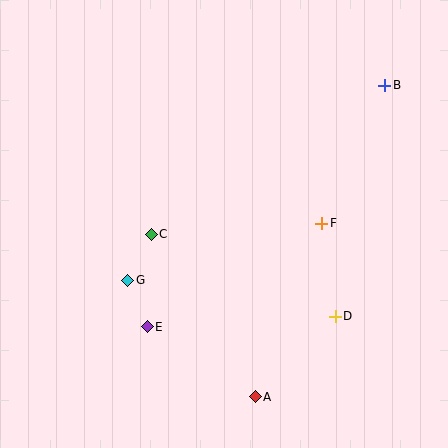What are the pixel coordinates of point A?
Point A is at (255, 397).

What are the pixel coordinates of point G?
Point G is at (128, 280).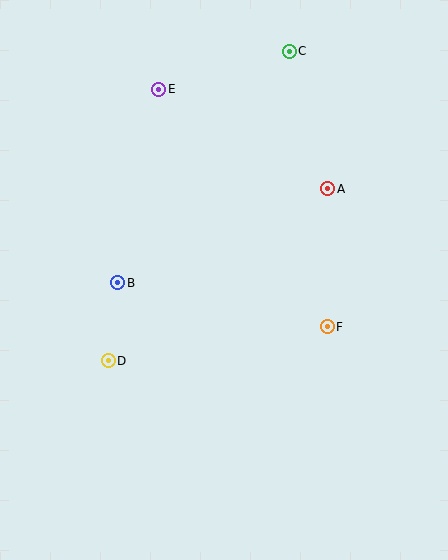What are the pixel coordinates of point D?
Point D is at (108, 361).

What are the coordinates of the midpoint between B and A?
The midpoint between B and A is at (223, 236).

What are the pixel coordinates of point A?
Point A is at (328, 189).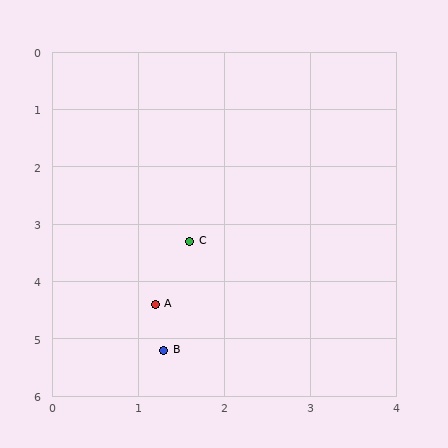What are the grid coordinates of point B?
Point B is at approximately (1.3, 5.2).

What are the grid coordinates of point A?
Point A is at approximately (1.2, 4.4).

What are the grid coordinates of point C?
Point C is at approximately (1.6, 3.3).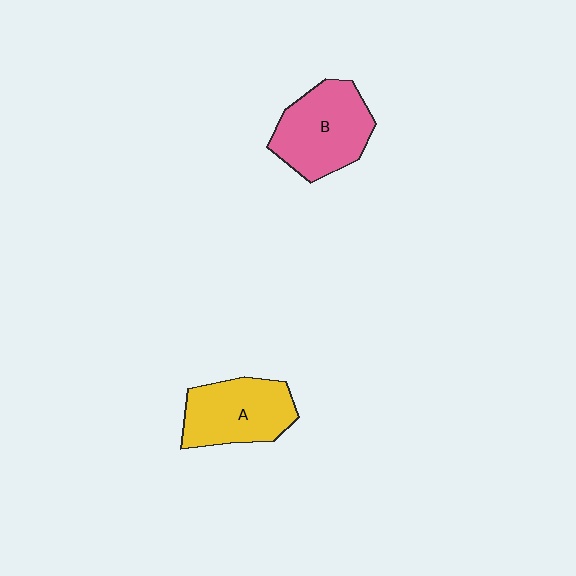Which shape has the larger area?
Shape B (pink).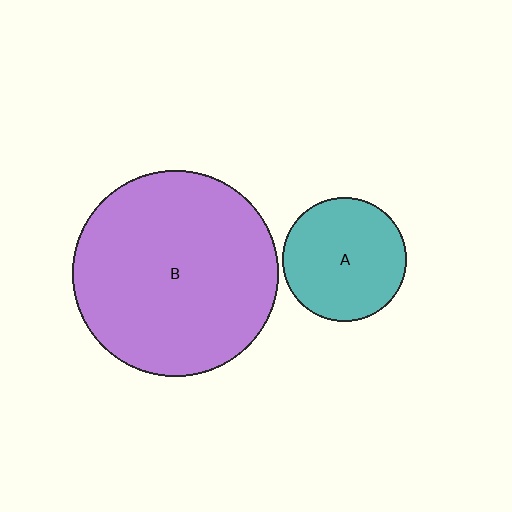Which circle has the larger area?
Circle B (purple).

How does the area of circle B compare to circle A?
Approximately 2.7 times.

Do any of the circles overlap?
No, none of the circles overlap.